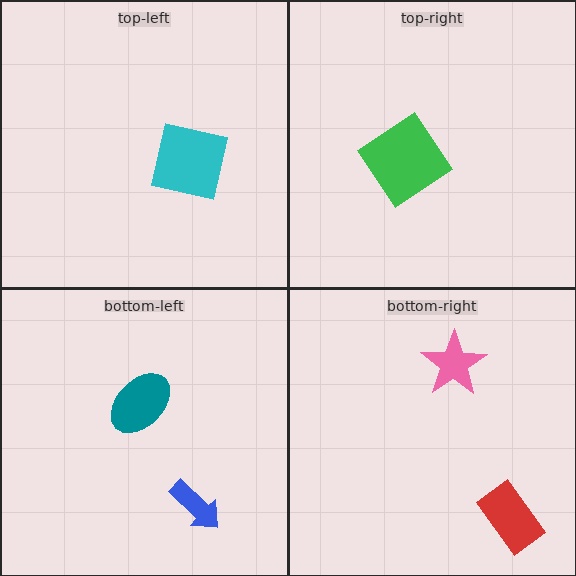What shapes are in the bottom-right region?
The pink star, the red rectangle.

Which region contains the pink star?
The bottom-right region.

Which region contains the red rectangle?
The bottom-right region.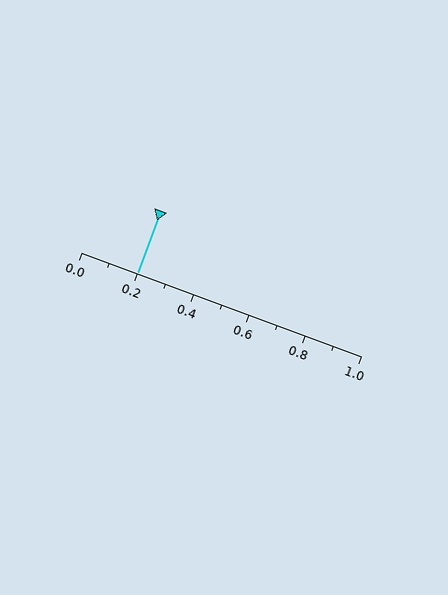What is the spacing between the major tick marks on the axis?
The major ticks are spaced 0.2 apart.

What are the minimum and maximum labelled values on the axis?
The axis runs from 0.0 to 1.0.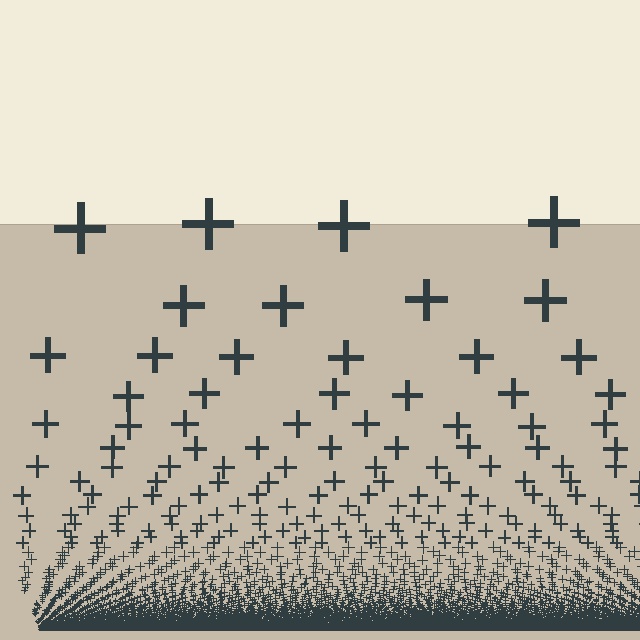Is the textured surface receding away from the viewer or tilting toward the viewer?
The surface appears to tilt toward the viewer. Texture elements get larger and sparser toward the top.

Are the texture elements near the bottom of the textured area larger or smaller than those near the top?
Smaller. The gradient is inverted — elements near the bottom are smaller and denser.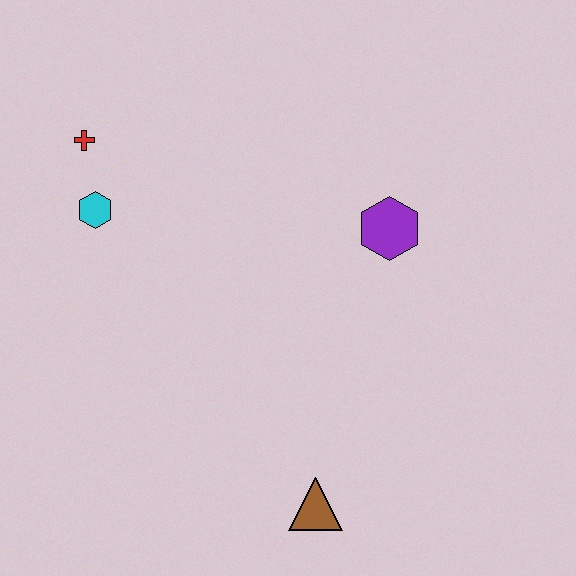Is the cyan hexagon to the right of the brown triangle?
No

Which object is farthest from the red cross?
The brown triangle is farthest from the red cross.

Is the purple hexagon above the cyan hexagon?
No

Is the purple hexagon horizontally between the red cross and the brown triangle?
No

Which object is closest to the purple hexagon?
The brown triangle is closest to the purple hexagon.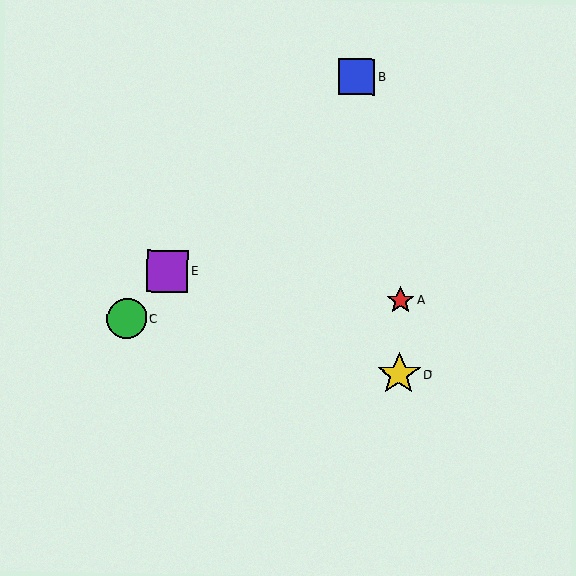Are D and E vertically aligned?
No, D is at x≈399 and E is at x≈167.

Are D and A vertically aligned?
Yes, both are at x≈399.